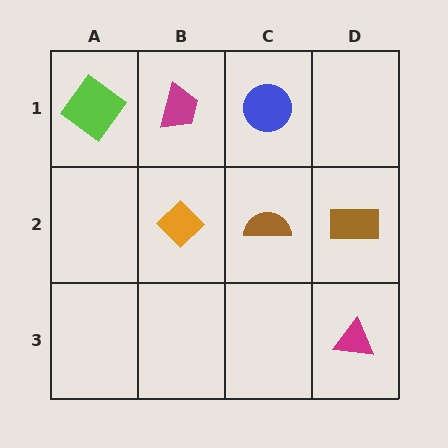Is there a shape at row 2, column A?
No, that cell is empty.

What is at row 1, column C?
A blue circle.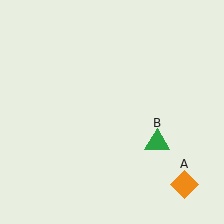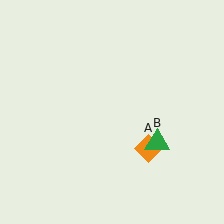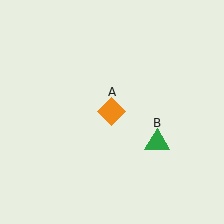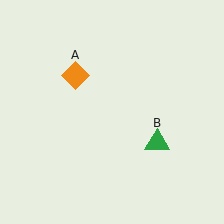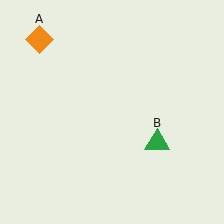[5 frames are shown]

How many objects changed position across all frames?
1 object changed position: orange diamond (object A).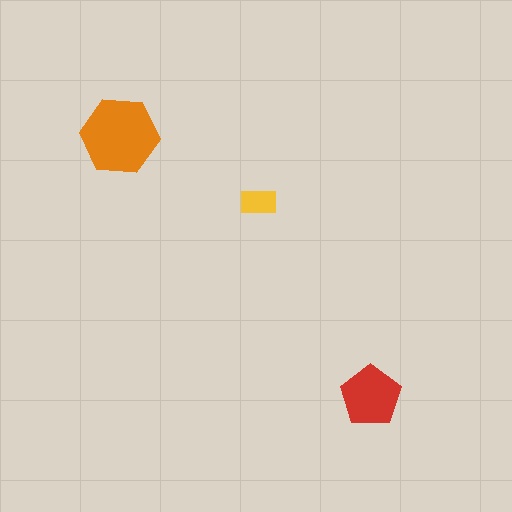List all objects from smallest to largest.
The yellow rectangle, the red pentagon, the orange hexagon.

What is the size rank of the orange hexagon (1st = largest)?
1st.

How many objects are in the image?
There are 3 objects in the image.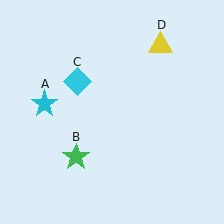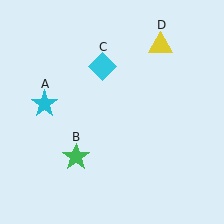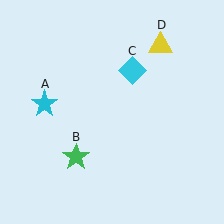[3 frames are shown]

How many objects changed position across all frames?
1 object changed position: cyan diamond (object C).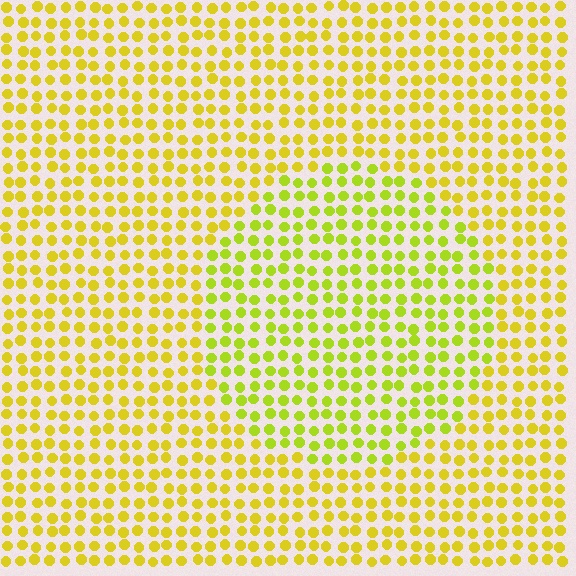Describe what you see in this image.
The image is filled with small yellow elements in a uniform arrangement. A circle-shaped region is visible where the elements are tinted to a slightly different hue, forming a subtle color boundary.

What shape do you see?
I see a circle.